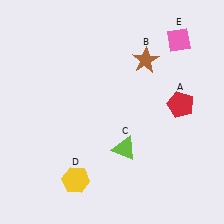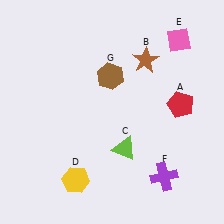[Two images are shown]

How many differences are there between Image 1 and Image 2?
There are 2 differences between the two images.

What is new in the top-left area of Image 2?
A brown hexagon (G) was added in the top-left area of Image 2.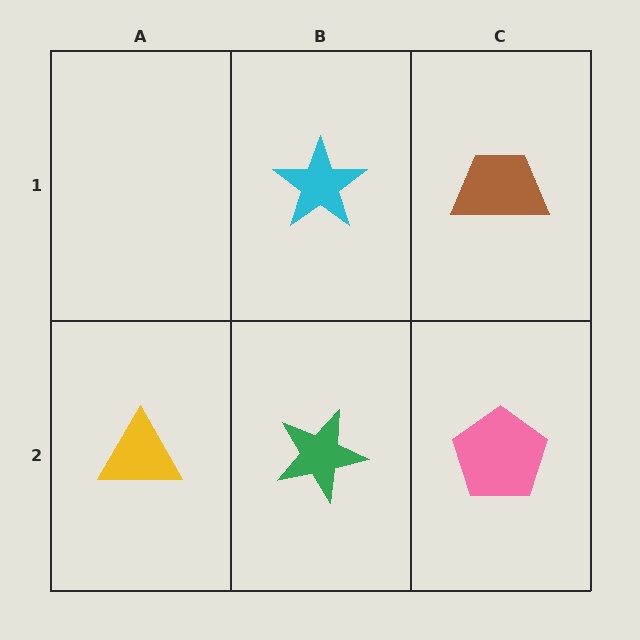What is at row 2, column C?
A pink pentagon.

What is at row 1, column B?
A cyan star.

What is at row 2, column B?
A green star.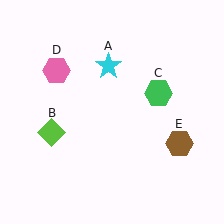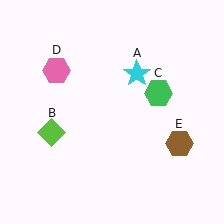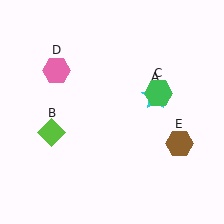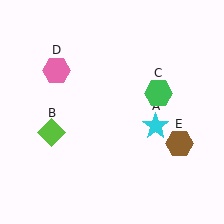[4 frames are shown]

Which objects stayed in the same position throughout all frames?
Lime diamond (object B) and green hexagon (object C) and pink hexagon (object D) and brown hexagon (object E) remained stationary.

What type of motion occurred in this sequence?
The cyan star (object A) rotated clockwise around the center of the scene.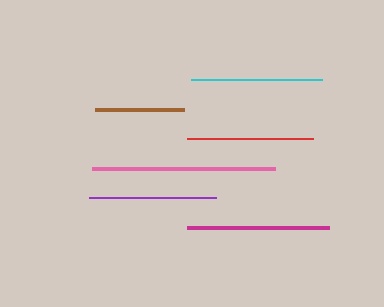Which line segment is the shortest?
The brown line is the shortest at approximately 88 pixels.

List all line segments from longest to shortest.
From longest to shortest: pink, magenta, cyan, purple, red, brown.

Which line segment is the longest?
The pink line is the longest at approximately 182 pixels.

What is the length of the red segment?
The red segment is approximately 126 pixels long.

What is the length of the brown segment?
The brown segment is approximately 88 pixels long.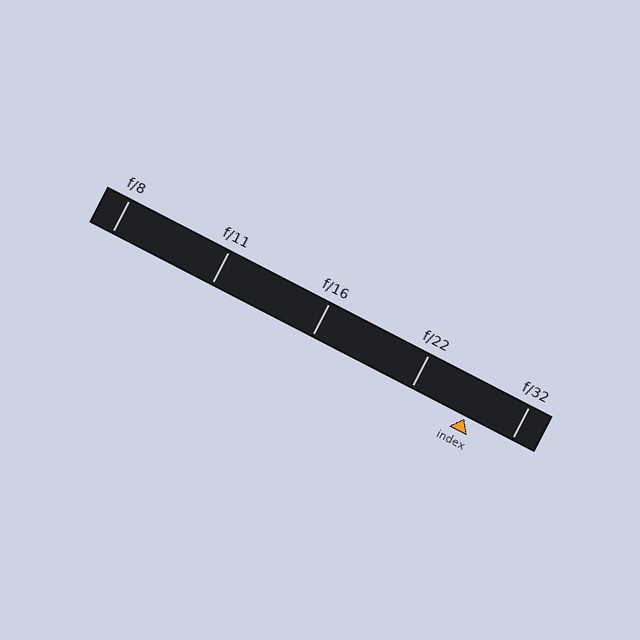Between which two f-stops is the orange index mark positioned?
The index mark is between f/22 and f/32.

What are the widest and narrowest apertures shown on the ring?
The widest aperture shown is f/8 and the narrowest is f/32.